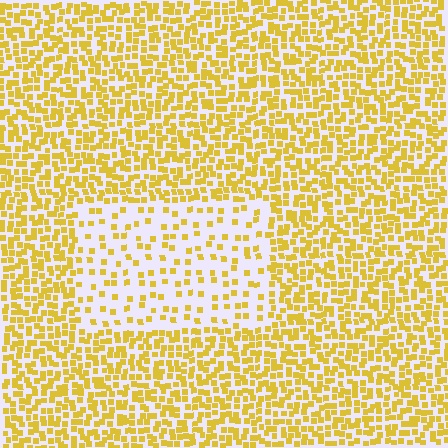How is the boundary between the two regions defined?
The boundary is defined by a change in element density (approximately 2.6x ratio). All elements are the same color, size, and shape.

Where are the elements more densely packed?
The elements are more densely packed outside the rectangle boundary.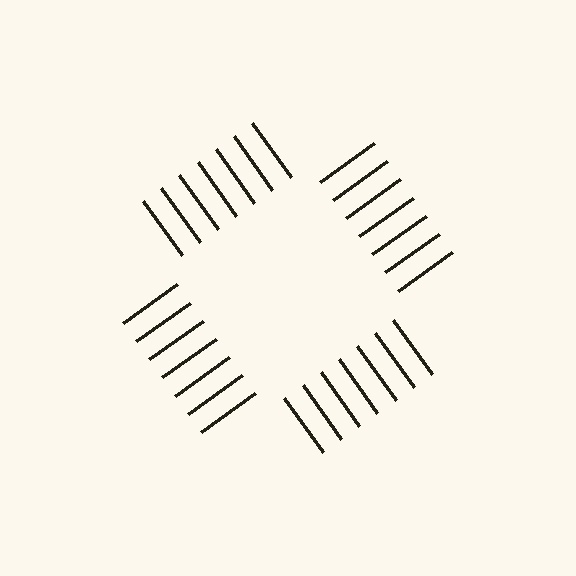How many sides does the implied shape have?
4 sides — the line-ends trace a square.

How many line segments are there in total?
28 — 7 along each of the 4 edges.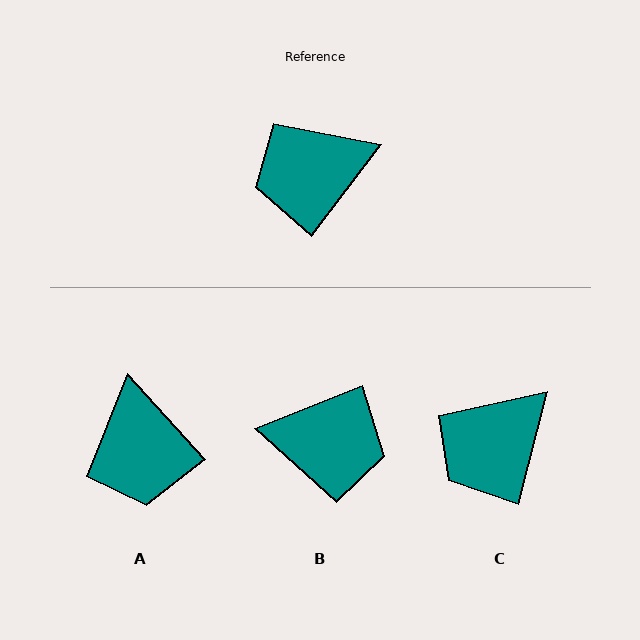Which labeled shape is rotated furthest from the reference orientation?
B, about 149 degrees away.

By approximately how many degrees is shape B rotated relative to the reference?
Approximately 149 degrees counter-clockwise.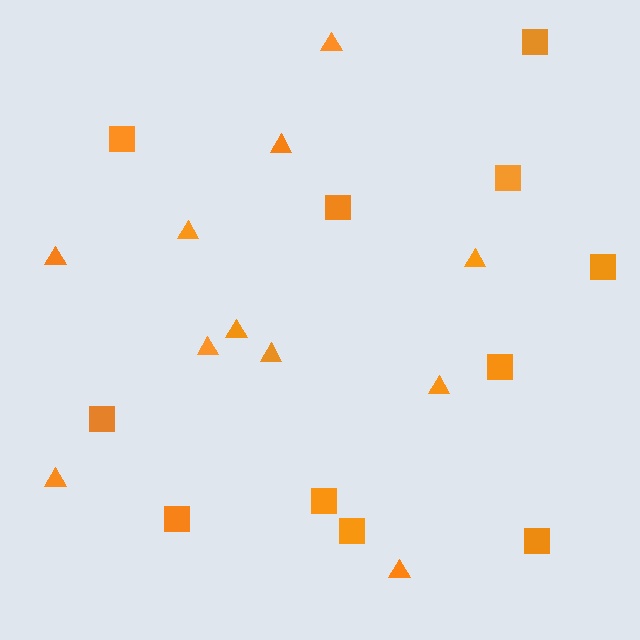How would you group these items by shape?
There are 2 groups: one group of squares (11) and one group of triangles (11).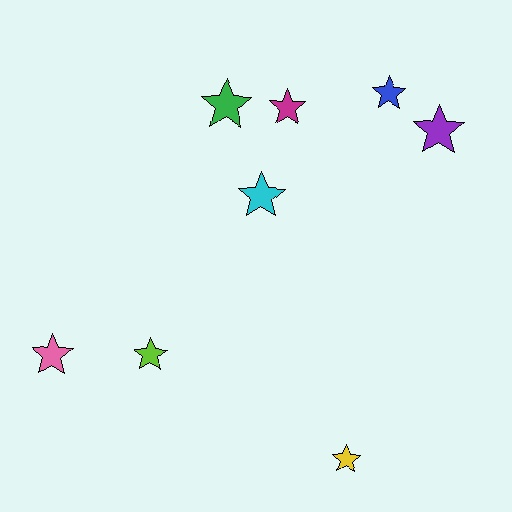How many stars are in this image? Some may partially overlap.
There are 8 stars.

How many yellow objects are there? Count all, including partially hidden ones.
There is 1 yellow object.